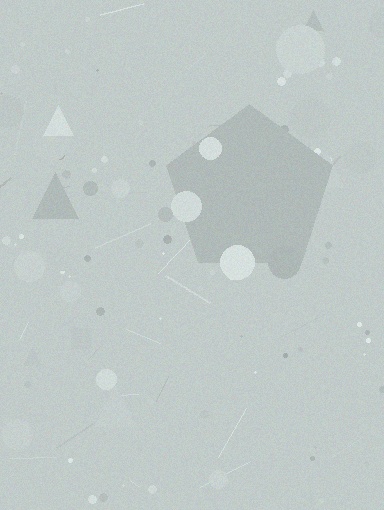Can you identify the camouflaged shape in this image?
The camouflaged shape is a pentagon.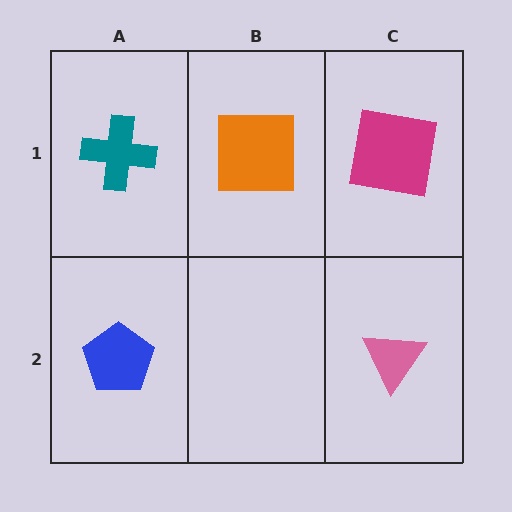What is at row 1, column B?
An orange square.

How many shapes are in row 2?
2 shapes.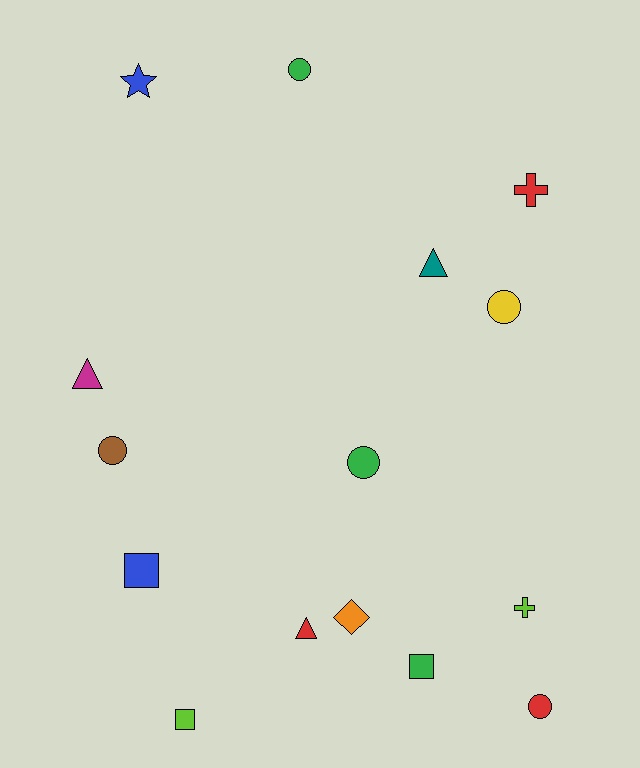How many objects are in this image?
There are 15 objects.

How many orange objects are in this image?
There is 1 orange object.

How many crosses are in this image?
There are 2 crosses.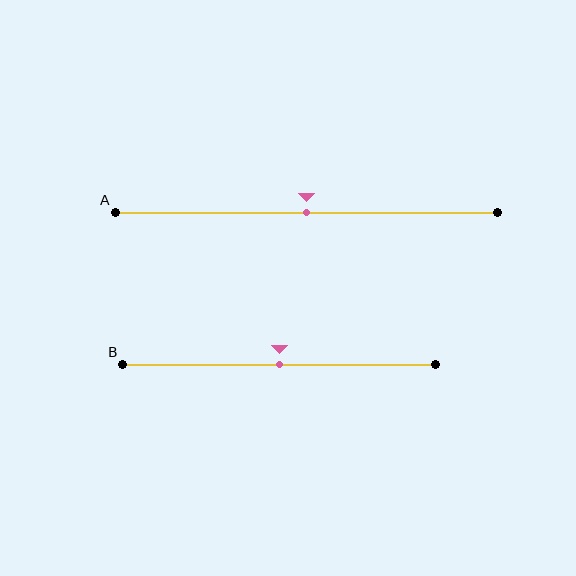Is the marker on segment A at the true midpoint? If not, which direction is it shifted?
Yes, the marker on segment A is at the true midpoint.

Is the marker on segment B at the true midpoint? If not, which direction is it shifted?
Yes, the marker on segment B is at the true midpoint.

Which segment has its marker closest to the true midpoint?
Segment A has its marker closest to the true midpoint.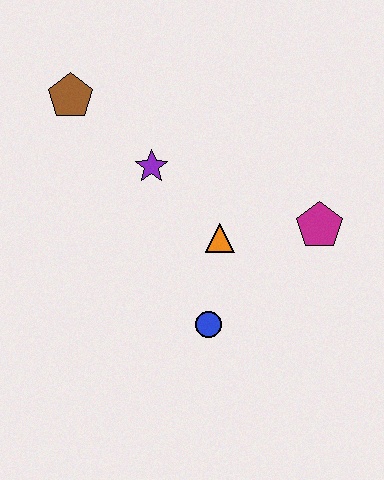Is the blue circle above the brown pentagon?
No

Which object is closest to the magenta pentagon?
The orange triangle is closest to the magenta pentagon.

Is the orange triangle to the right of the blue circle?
Yes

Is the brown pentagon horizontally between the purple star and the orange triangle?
No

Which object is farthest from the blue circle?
The brown pentagon is farthest from the blue circle.